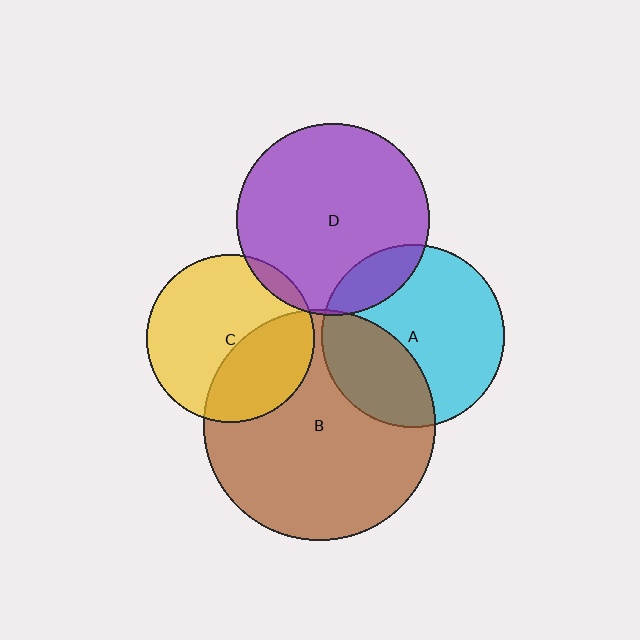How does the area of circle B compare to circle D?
Approximately 1.5 times.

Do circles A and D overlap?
Yes.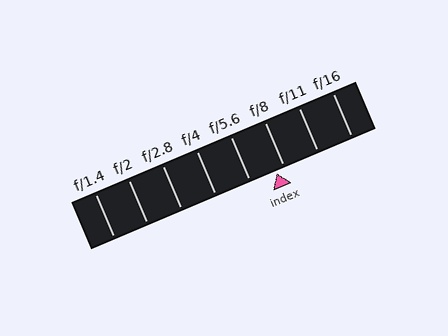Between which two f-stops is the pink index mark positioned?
The index mark is between f/5.6 and f/8.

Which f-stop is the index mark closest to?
The index mark is closest to f/8.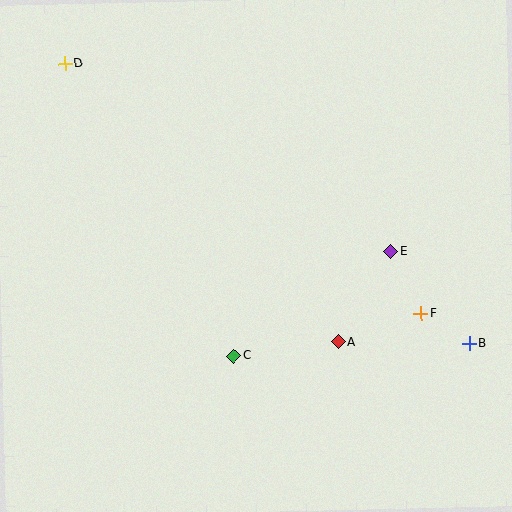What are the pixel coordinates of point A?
Point A is at (338, 342).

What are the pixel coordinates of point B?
Point B is at (469, 343).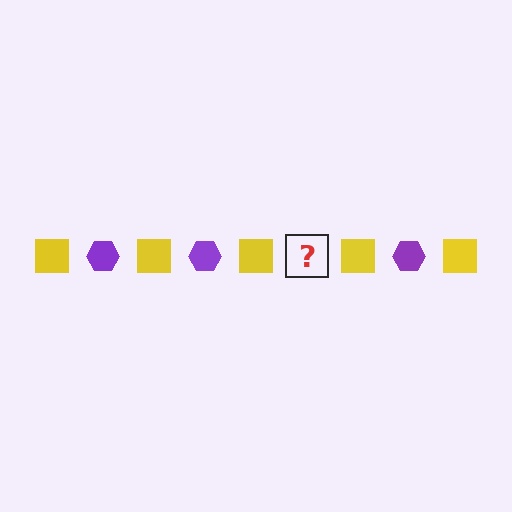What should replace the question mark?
The question mark should be replaced with a purple hexagon.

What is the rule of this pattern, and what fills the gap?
The rule is that the pattern alternates between yellow square and purple hexagon. The gap should be filled with a purple hexagon.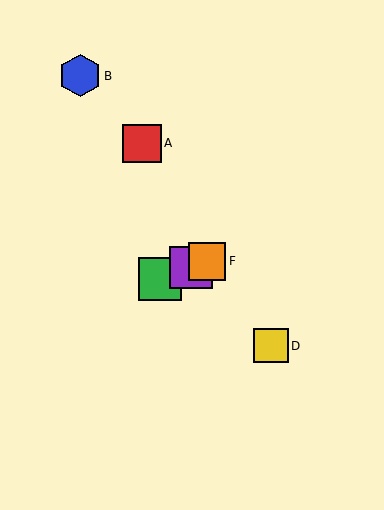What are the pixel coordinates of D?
Object D is at (271, 346).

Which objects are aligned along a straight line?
Objects C, E, F are aligned along a straight line.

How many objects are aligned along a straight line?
3 objects (C, E, F) are aligned along a straight line.